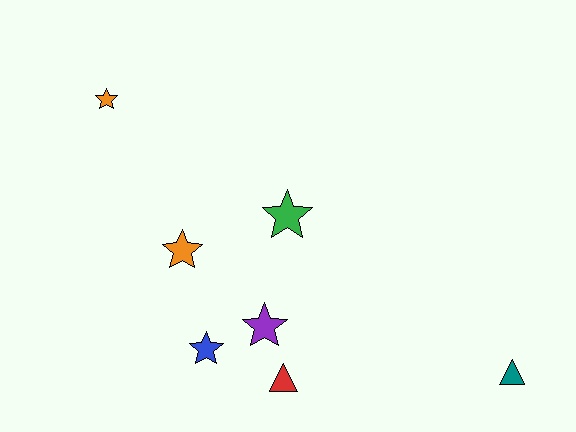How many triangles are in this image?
There are 2 triangles.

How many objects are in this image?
There are 7 objects.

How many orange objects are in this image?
There are 2 orange objects.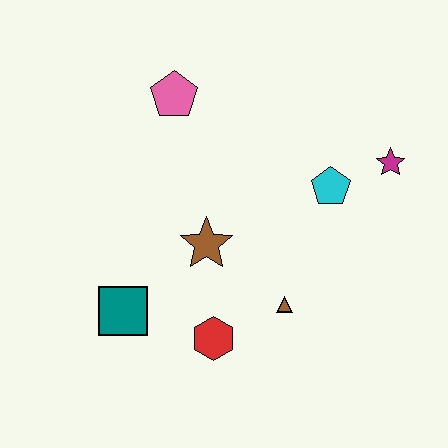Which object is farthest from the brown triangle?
The pink pentagon is farthest from the brown triangle.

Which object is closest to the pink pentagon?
The brown star is closest to the pink pentagon.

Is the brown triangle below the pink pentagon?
Yes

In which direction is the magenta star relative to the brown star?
The magenta star is to the right of the brown star.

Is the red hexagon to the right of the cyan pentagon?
No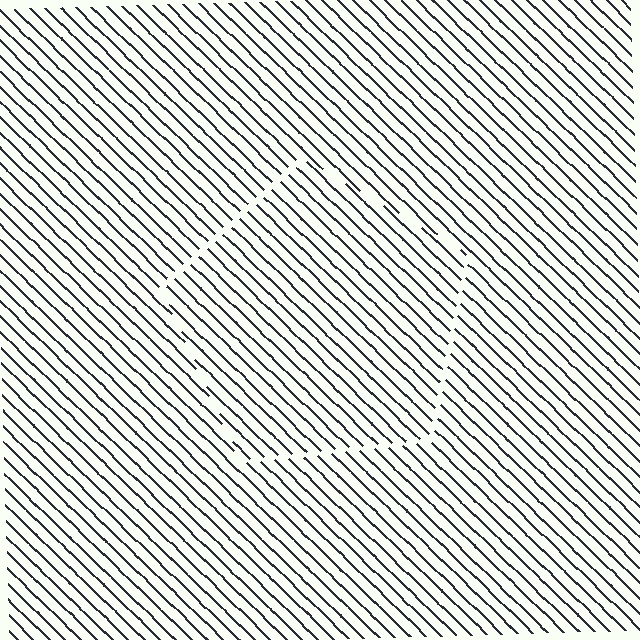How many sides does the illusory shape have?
5 sides — the line-ends trace a pentagon.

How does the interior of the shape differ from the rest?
The interior of the shape contains the same grating, shifted by half a period — the contour is defined by the phase discontinuity where line-ends from the inner and outer gratings abut.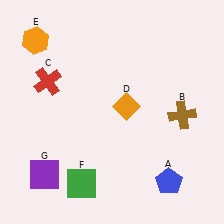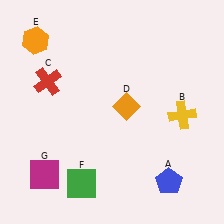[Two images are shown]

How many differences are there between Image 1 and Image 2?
There are 2 differences between the two images.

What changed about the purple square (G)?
In Image 1, G is purple. In Image 2, it changed to magenta.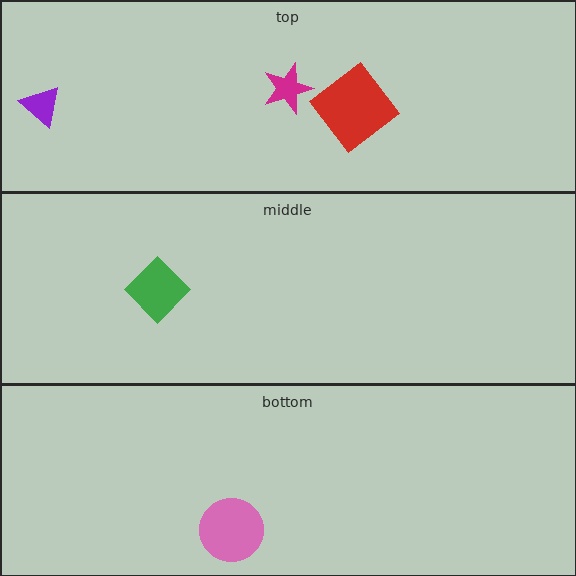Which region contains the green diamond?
The middle region.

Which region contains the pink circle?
The bottom region.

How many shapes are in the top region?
3.